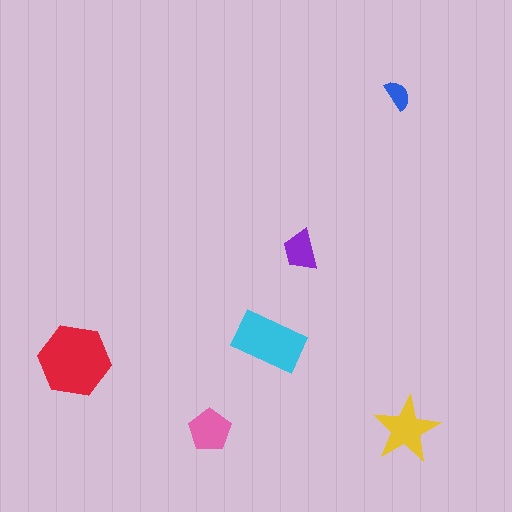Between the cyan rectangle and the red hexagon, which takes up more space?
The red hexagon.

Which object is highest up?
The blue semicircle is topmost.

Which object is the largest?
The red hexagon.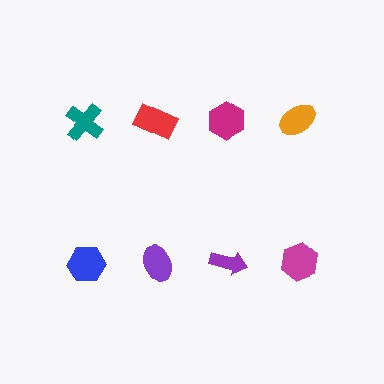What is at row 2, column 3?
A purple arrow.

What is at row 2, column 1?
A blue hexagon.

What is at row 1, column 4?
An orange ellipse.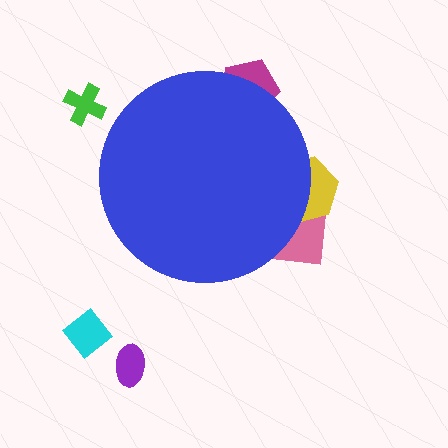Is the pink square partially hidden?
Yes, the pink square is partially hidden behind the blue circle.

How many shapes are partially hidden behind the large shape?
3 shapes are partially hidden.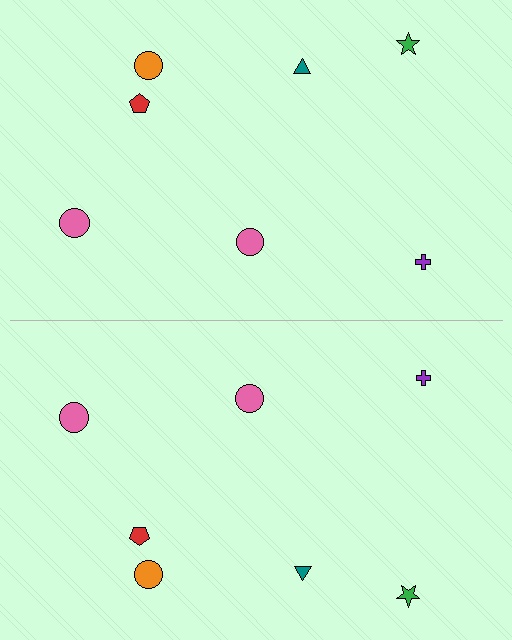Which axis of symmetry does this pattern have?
The pattern has a horizontal axis of symmetry running through the center of the image.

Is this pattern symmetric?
Yes, this pattern has bilateral (reflection) symmetry.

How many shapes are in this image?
There are 14 shapes in this image.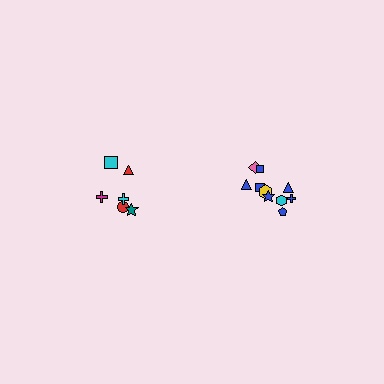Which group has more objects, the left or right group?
The right group.